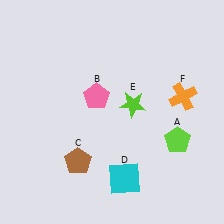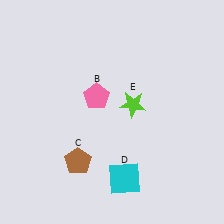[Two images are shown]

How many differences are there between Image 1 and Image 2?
There are 2 differences between the two images.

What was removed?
The lime pentagon (A), the orange cross (F) were removed in Image 2.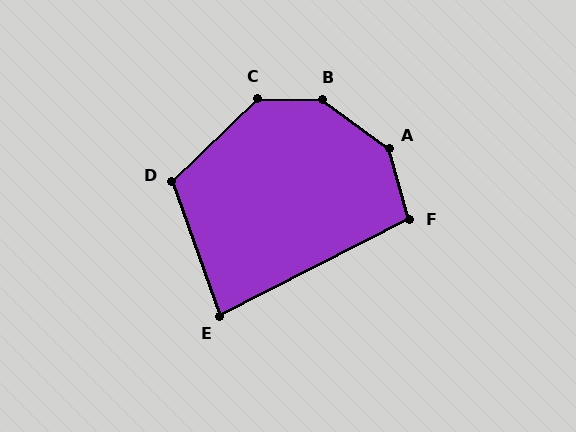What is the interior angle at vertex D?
Approximately 114 degrees (obtuse).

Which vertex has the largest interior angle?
B, at approximately 145 degrees.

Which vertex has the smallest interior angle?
E, at approximately 83 degrees.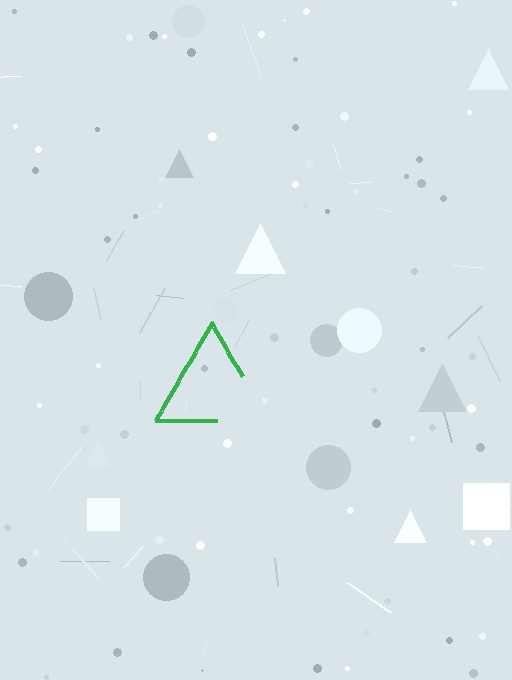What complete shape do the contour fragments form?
The contour fragments form a triangle.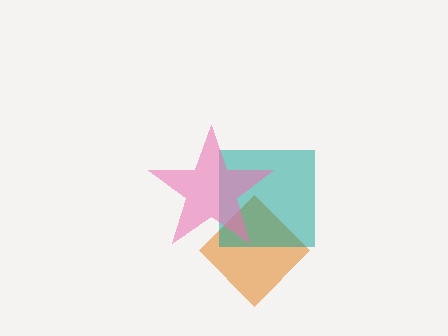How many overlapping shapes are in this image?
There are 3 overlapping shapes in the image.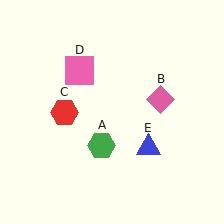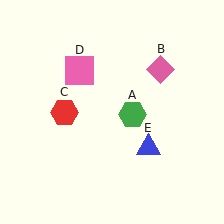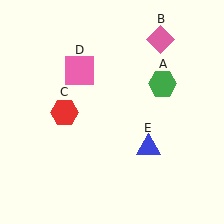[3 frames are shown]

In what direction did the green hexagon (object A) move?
The green hexagon (object A) moved up and to the right.